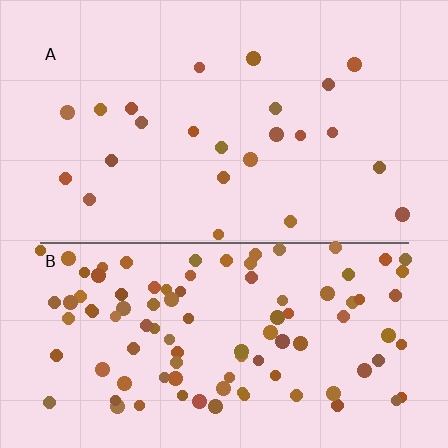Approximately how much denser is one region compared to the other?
Approximately 4.2× — region B over region A.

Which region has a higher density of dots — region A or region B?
B (the bottom).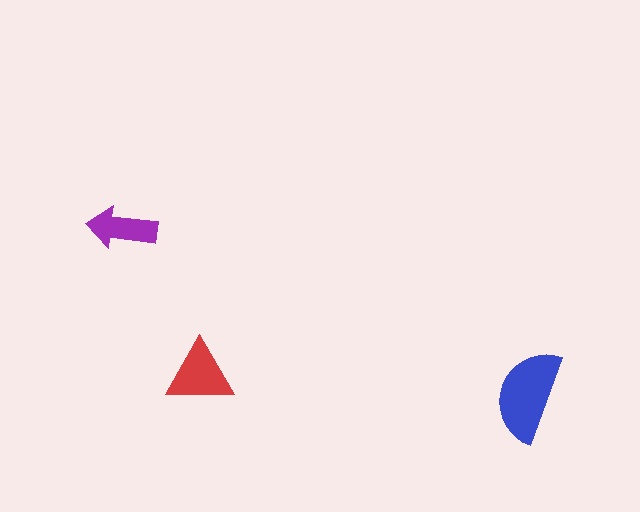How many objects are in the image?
There are 3 objects in the image.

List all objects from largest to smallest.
The blue semicircle, the red triangle, the purple arrow.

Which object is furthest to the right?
The blue semicircle is rightmost.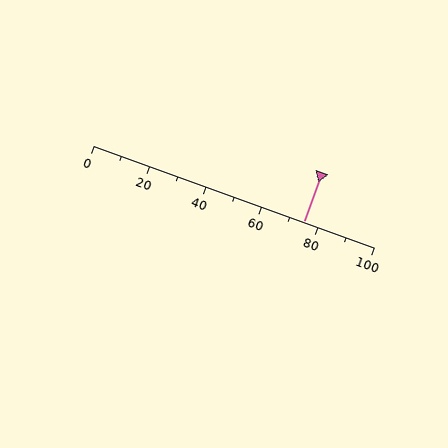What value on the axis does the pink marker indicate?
The marker indicates approximately 75.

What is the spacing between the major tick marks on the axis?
The major ticks are spaced 20 apart.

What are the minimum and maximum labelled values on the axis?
The axis runs from 0 to 100.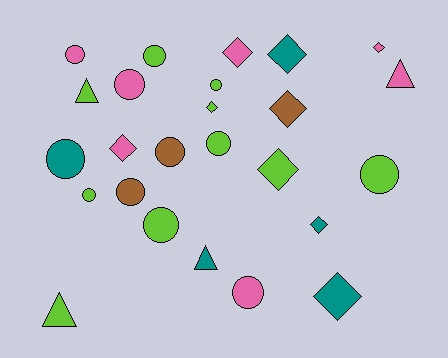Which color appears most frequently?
Lime, with 10 objects.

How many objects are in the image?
There are 25 objects.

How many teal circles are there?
There is 1 teal circle.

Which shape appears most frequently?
Circle, with 12 objects.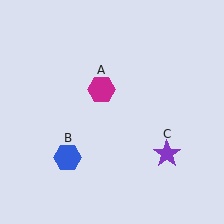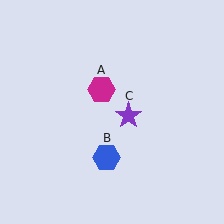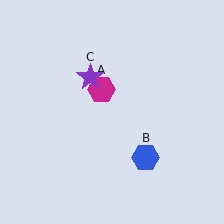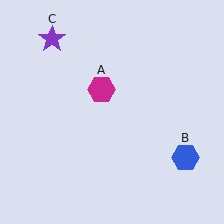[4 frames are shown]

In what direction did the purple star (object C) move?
The purple star (object C) moved up and to the left.